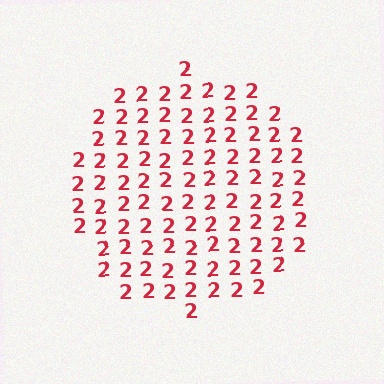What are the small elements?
The small elements are digit 2's.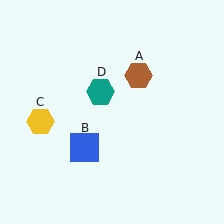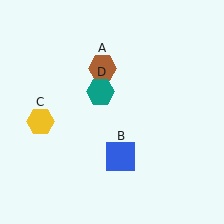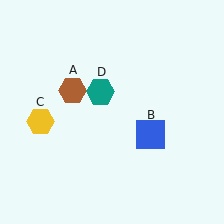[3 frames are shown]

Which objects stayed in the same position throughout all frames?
Yellow hexagon (object C) and teal hexagon (object D) remained stationary.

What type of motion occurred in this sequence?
The brown hexagon (object A), blue square (object B) rotated counterclockwise around the center of the scene.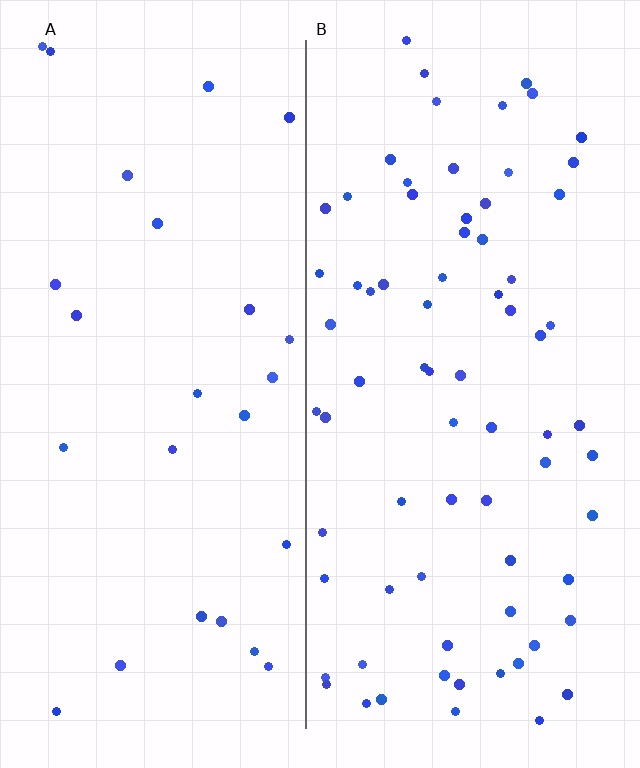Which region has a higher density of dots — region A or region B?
B (the right).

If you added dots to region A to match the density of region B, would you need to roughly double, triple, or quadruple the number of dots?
Approximately triple.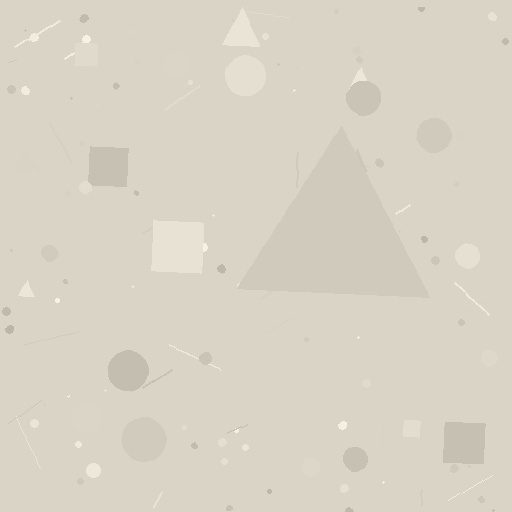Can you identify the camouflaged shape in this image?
The camouflaged shape is a triangle.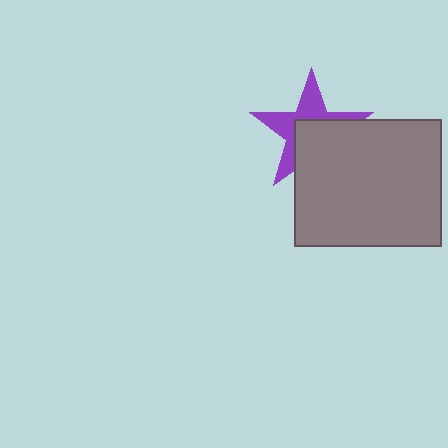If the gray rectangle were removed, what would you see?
You would see the complete purple star.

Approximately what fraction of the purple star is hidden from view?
Roughly 50% of the purple star is hidden behind the gray rectangle.